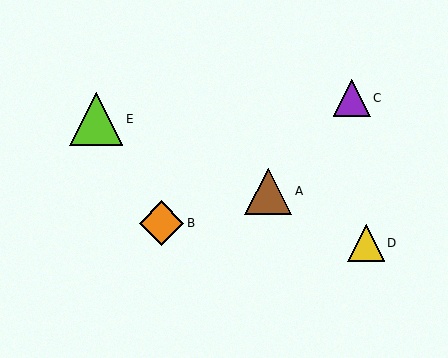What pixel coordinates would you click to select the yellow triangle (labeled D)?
Click at (366, 243) to select the yellow triangle D.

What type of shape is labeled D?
Shape D is a yellow triangle.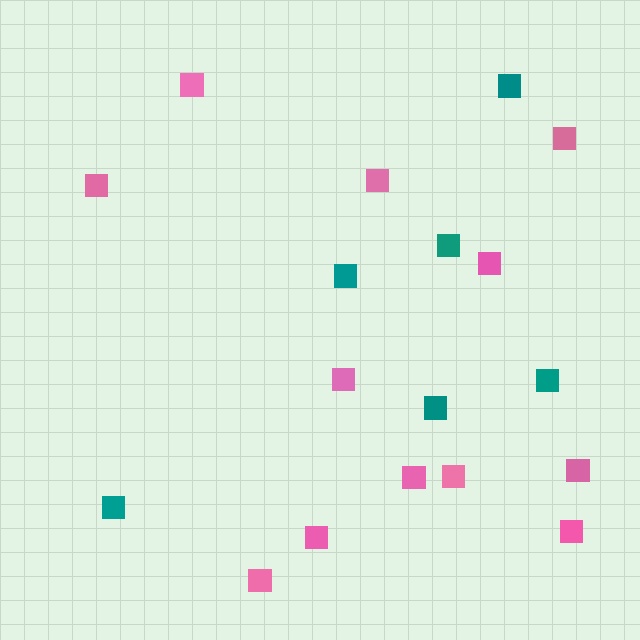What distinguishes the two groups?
There are 2 groups: one group of teal squares (6) and one group of pink squares (12).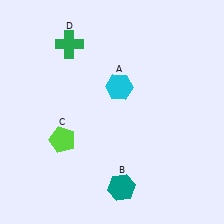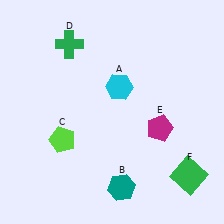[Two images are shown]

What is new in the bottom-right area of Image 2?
A magenta pentagon (E) was added in the bottom-right area of Image 2.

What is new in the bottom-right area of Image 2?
A green square (F) was added in the bottom-right area of Image 2.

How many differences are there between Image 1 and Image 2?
There are 2 differences between the two images.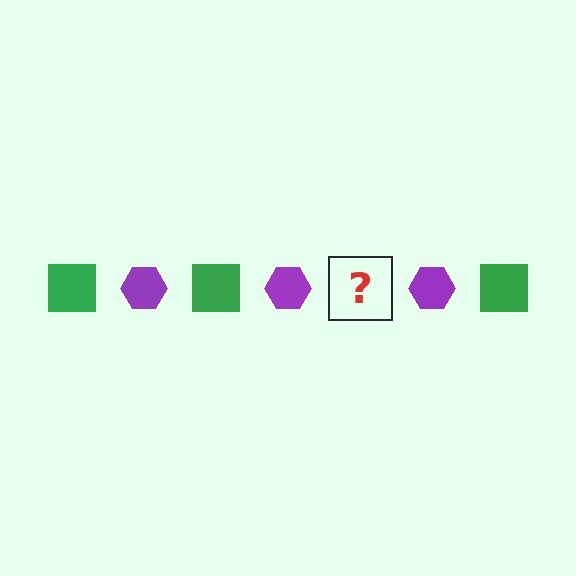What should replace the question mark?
The question mark should be replaced with a green square.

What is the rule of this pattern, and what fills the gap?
The rule is that the pattern alternates between green square and purple hexagon. The gap should be filled with a green square.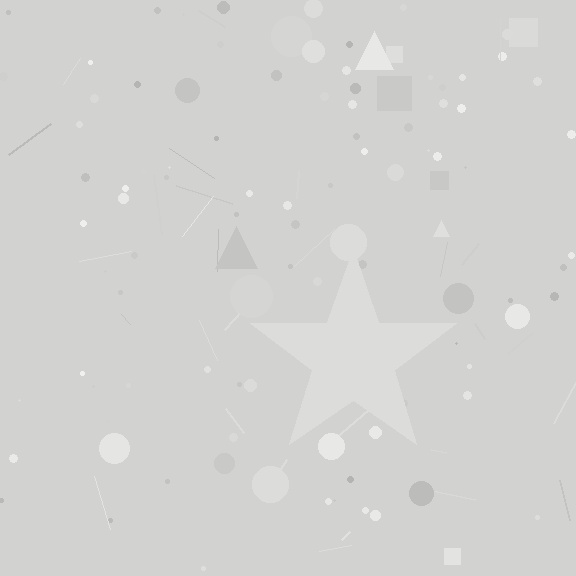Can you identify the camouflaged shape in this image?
The camouflaged shape is a star.